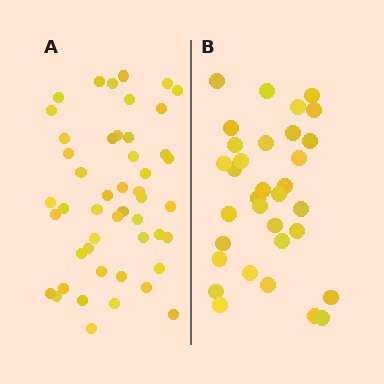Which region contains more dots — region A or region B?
Region A (the left region) has more dots.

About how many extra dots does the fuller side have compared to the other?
Region A has approximately 15 more dots than region B.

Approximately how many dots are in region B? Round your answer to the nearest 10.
About 30 dots. (The exact count is 33, which rounds to 30.)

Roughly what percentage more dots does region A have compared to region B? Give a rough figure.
About 45% more.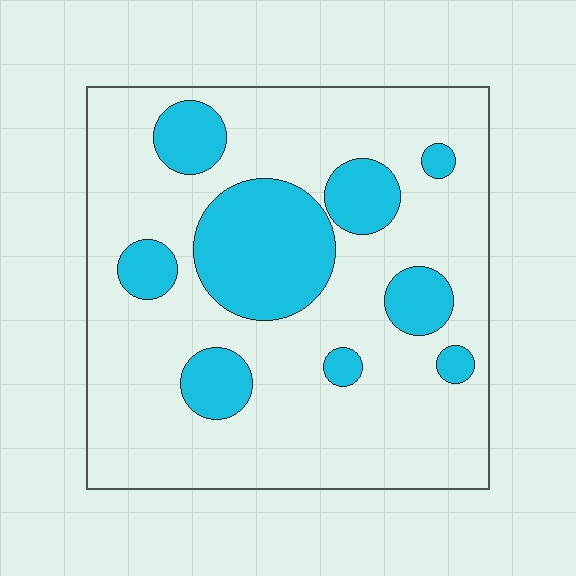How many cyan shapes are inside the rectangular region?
9.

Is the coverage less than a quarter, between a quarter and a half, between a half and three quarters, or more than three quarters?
Less than a quarter.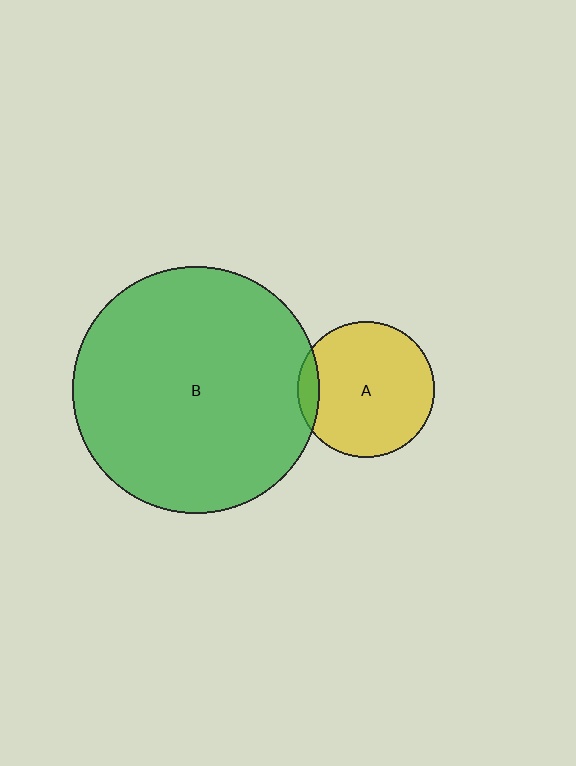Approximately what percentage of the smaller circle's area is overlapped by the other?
Approximately 10%.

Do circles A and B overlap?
Yes.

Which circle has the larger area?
Circle B (green).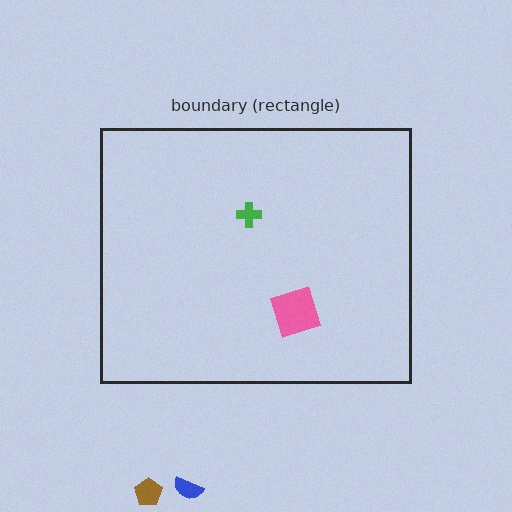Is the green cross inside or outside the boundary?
Inside.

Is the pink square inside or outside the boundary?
Inside.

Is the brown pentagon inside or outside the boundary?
Outside.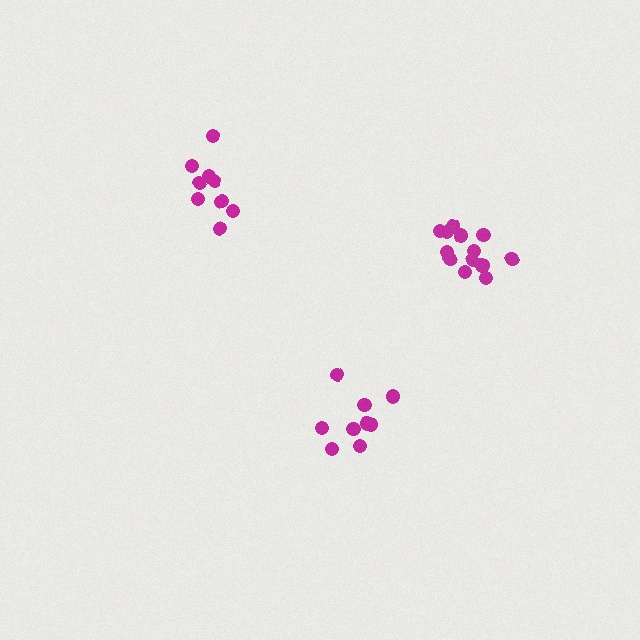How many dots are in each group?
Group 1: 9 dots, Group 2: 13 dots, Group 3: 9 dots (31 total).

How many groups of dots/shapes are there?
There are 3 groups.